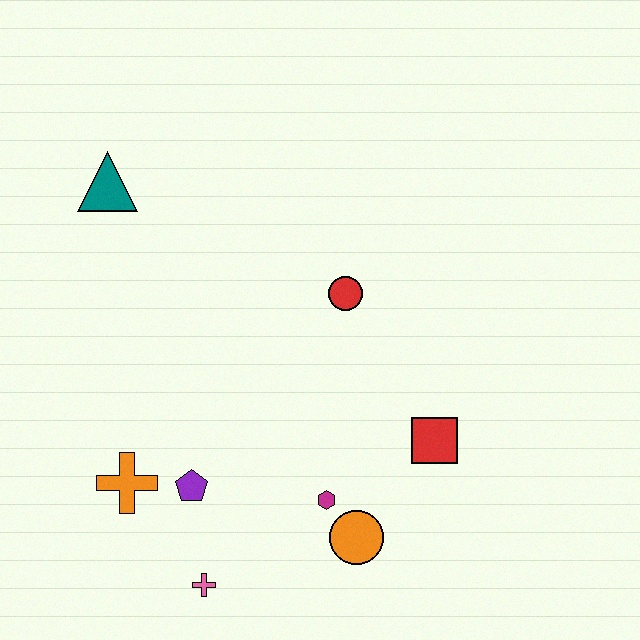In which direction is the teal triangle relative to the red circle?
The teal triangle is to the left of the red circle.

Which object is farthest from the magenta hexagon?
The teal triangle is farthest from the magenta hexagon.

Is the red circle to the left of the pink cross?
No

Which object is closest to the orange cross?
The purple pentagon is closest to the orange cross.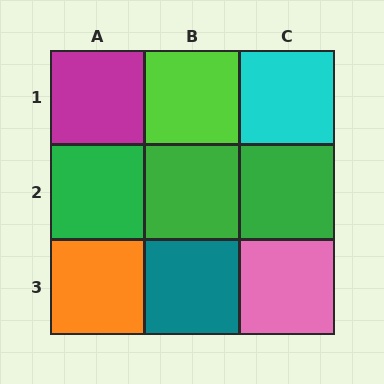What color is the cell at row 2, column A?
Green.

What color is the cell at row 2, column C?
Green.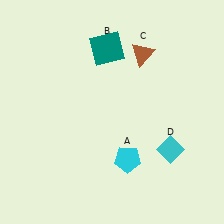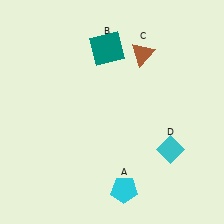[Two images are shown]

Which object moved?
The cyan pentagon (A) moved down.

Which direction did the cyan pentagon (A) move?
The cyan pentagon (A) moved down.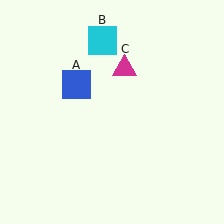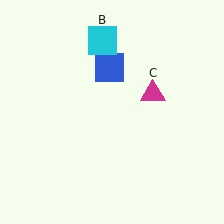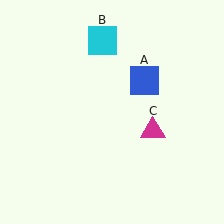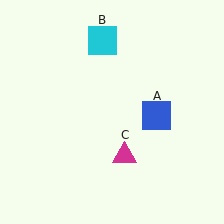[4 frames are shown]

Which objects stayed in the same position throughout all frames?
Cyan square (object B) remained stationary.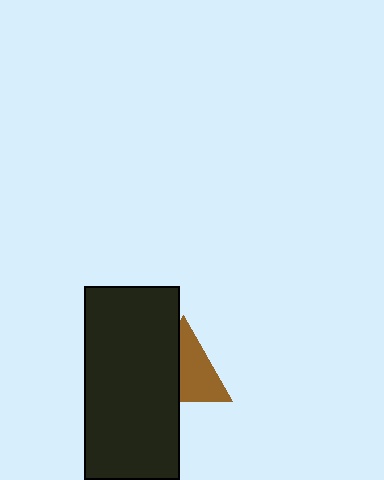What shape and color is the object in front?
The object in front is a black rectangle.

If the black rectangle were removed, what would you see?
You would see the complete brown triangle.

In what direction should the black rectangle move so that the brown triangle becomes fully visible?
The black rectangle should move left. That is the shortest direction to clear the overlap and leave the brown triangle fully visible.